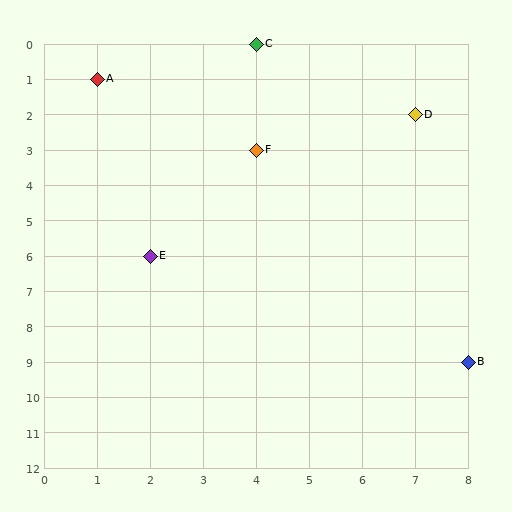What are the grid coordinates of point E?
Point E is at grid coordinates (2, 6).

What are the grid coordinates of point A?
Point A is at grid coordinates (1, 1).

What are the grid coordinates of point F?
Point F is at grid coordinates (4, 3).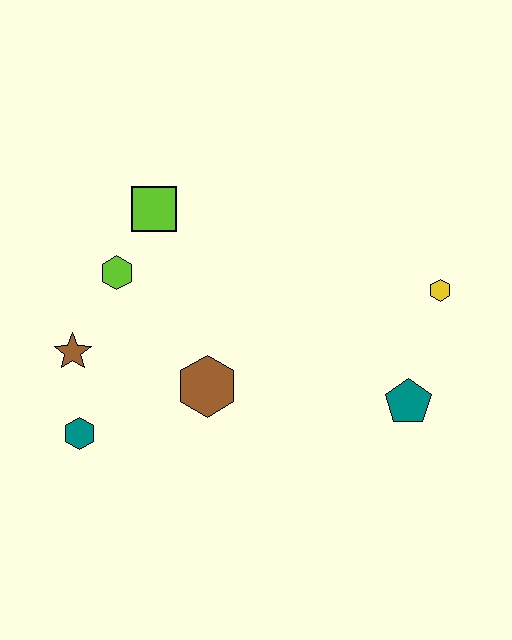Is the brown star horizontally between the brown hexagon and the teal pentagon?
No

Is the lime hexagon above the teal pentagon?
Yes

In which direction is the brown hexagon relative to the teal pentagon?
The brown hexagon is to the left of the teal pentagon.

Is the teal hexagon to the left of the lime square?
Yes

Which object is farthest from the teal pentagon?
The brown star is farthest from the teal pentagon.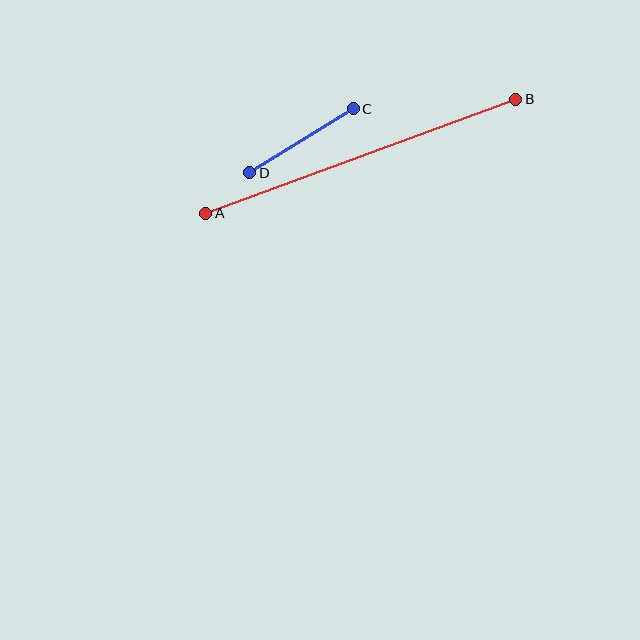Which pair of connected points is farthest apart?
Points A and B are farthest apart.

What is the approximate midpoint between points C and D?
The midpoint is at approximately (302, 141) pixels.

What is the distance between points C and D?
The distance is approximately 122 pixels.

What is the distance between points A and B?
The distance is approximately 330 pixels.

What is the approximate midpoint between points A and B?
The midpoint is at approximately (361, 156) pixels.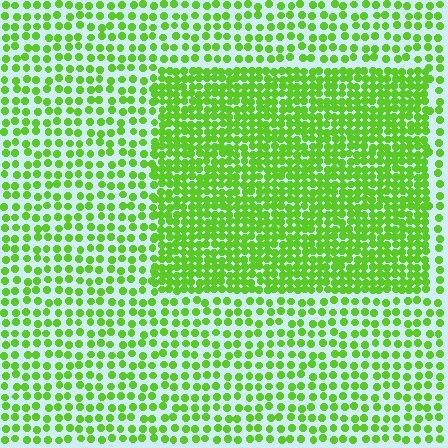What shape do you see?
I see a rectangle.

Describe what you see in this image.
The image contains small lime elements arranged at two different densities. A rectangle-shaped region is visible where the elements are more densely packed than the surrounding area.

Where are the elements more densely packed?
The elements are more densely packed inside the rectangle boundary.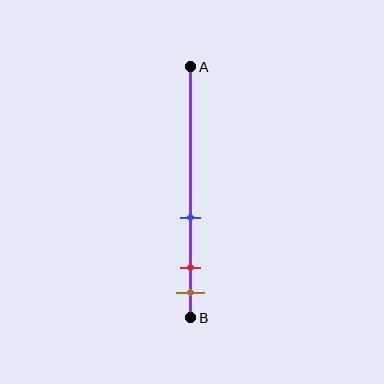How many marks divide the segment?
There are 3 marks dividing the segment.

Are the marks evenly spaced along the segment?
No, the marks are not evenly spaced.